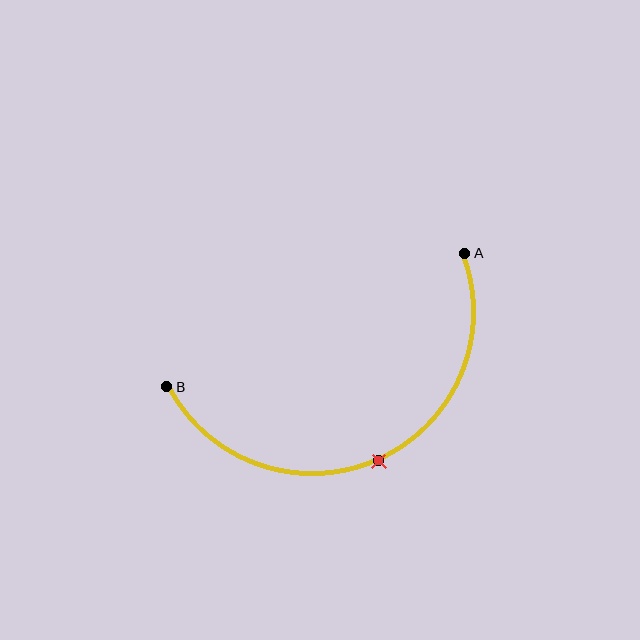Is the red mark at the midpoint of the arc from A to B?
Yes. The red mark lies on the arc at equal arc-length from both A and B — it is the arc midpoint.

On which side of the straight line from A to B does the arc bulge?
The arc bulges below the straight line connecting A and B.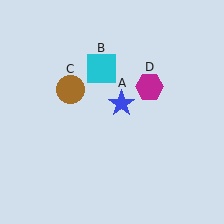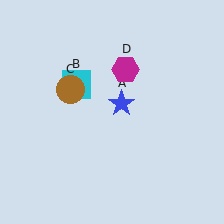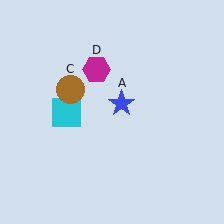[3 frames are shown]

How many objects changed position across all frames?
2 objects changed position: cyan square (object B), magenta hexagon (object D).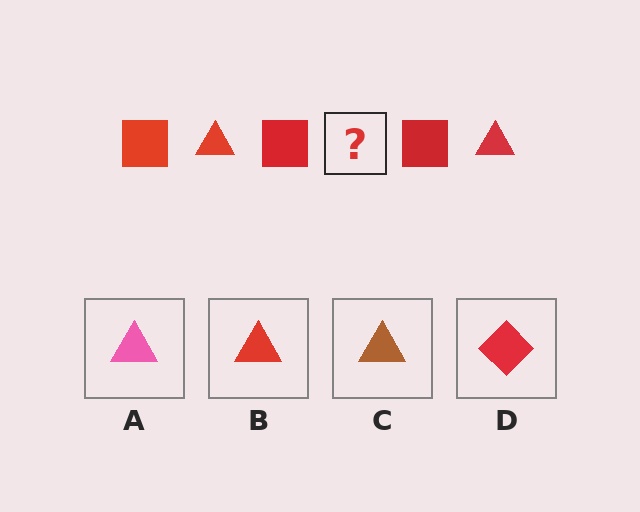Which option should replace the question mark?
Option B.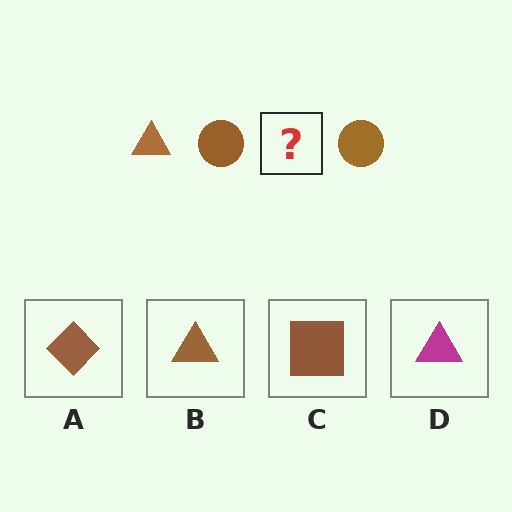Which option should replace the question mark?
Option B.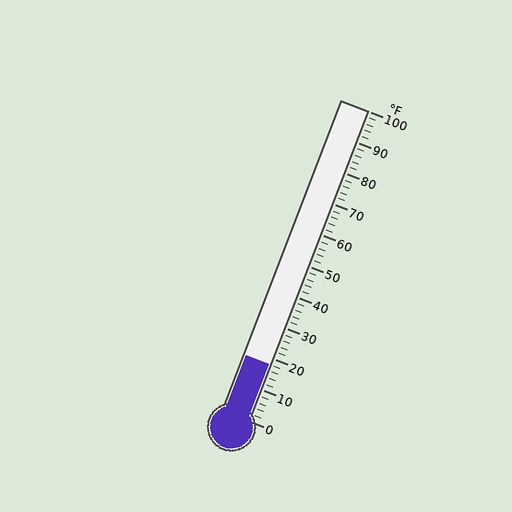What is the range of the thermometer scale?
The thermometer scale ranges from 0°F to 100°F.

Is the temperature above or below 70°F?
The temperature is below 70°F.